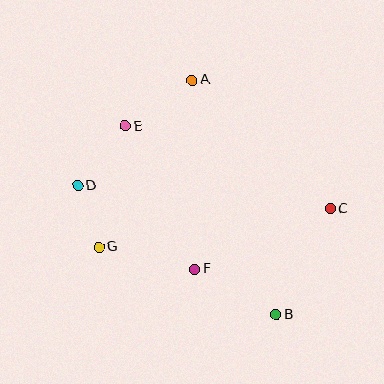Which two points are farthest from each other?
Points C and D are farthest from each other.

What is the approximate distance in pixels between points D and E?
The distance between D and E is approximately 76 pixels.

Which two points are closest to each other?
Points D and G are closest to each other.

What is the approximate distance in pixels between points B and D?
The distance between B and D is approximately 237 pixels.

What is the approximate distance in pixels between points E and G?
The distance between E and G is approximately 124 pixels.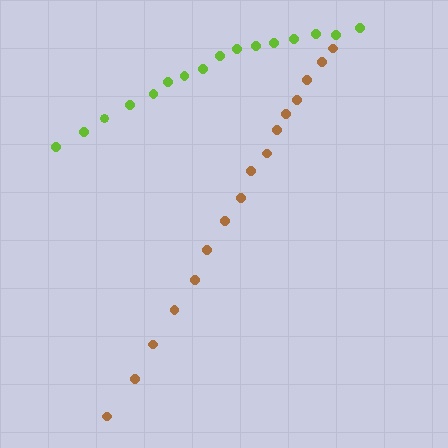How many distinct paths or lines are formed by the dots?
There are 2 distinct paths.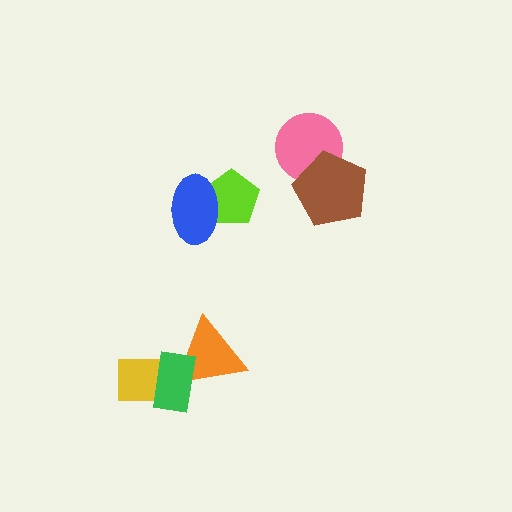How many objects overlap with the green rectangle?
2 objects overlap with the green rectangle.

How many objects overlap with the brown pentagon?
1 object overlaps with the brown pentagon.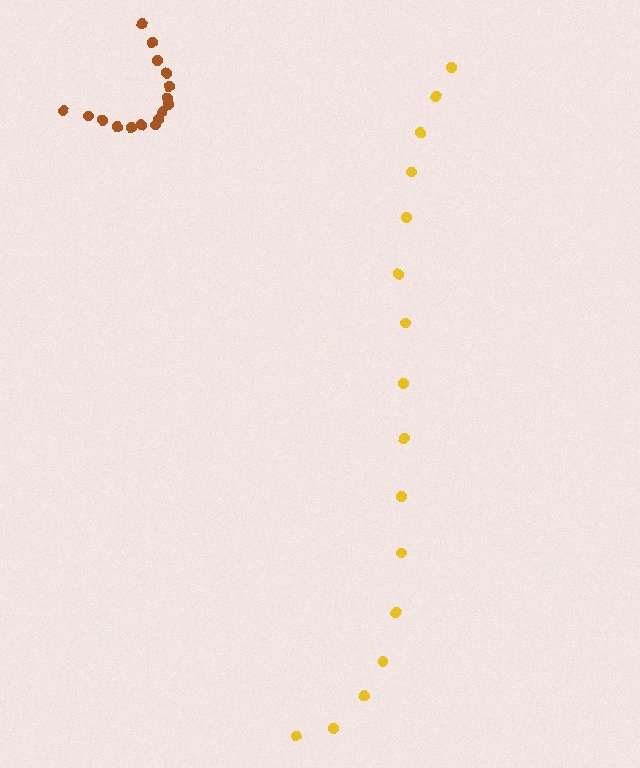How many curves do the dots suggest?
There are 2 distinct paths.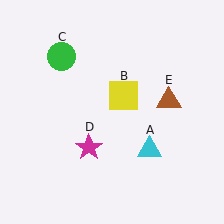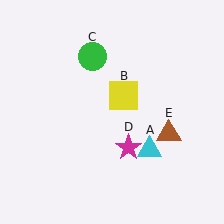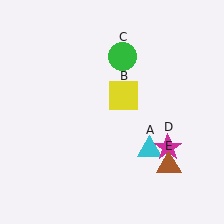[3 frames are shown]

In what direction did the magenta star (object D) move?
The magenta star (object D) moved right.